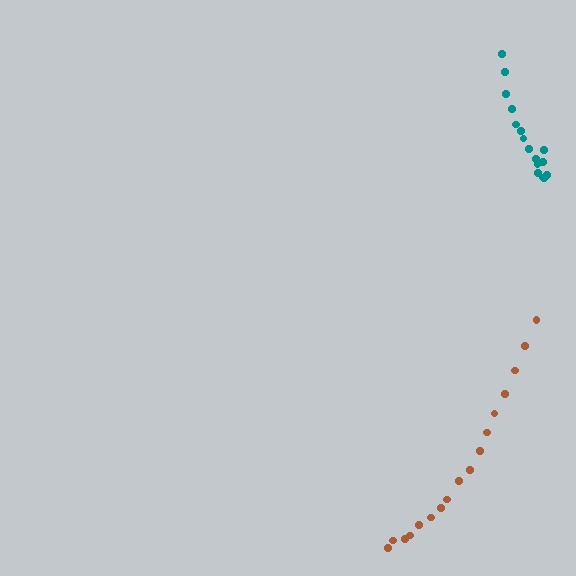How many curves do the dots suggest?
There are 2 distinct paths.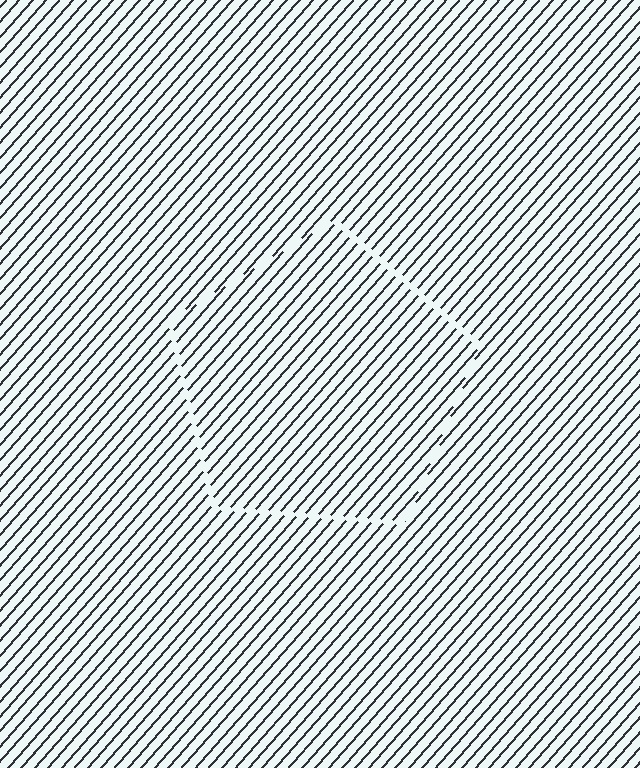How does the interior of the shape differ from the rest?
The interior of the shape contains the same grating, shifted by half a period — the contour is defined by the phase discontinuity where line-ends from the inner and outer gratings abut.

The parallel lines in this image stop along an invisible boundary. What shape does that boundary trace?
An illusory pentagon. The interior of the shape contains the same grating, shifted by half a period — the contour is defined by the phase discontinuity where line-ends from the inner and outer gratings abut.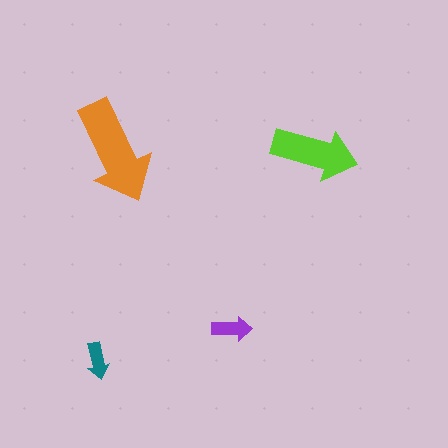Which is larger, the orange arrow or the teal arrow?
The orange one.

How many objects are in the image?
There are 4 objects in the image.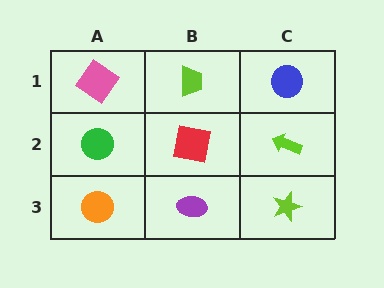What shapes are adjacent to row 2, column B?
A lime trapezoid (row 1, column B), a purple ellipse (row 3, column B), a green circle (row 2, column A), a lime arrow (row 2, column C).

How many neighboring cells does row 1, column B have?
3.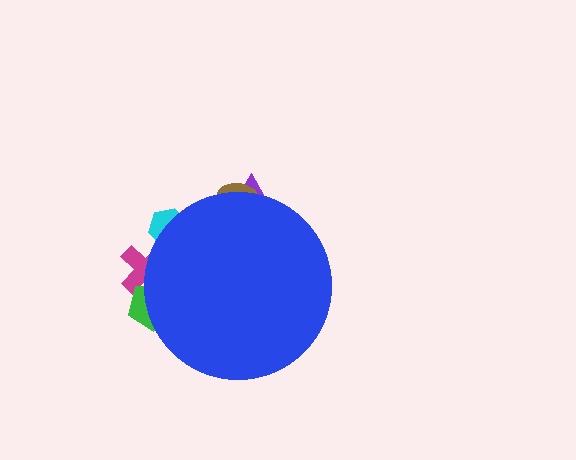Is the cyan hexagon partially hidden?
Yes, the cyan hexagon is partially hidden behind the blue circle.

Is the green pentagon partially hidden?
Yes, the green pentagon is partially hidden behind the blue circle.